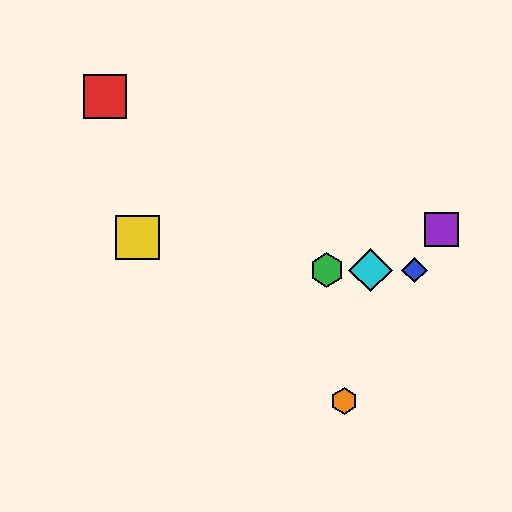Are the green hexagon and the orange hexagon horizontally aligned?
No, the green hexagon is at y≈270 and the orange hexagon is at y≈401.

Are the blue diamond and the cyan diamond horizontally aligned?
Yes, both are at y≈270.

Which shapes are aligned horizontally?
The blue diamond, the green hexagon, the cyan diamond are aligned horizontally.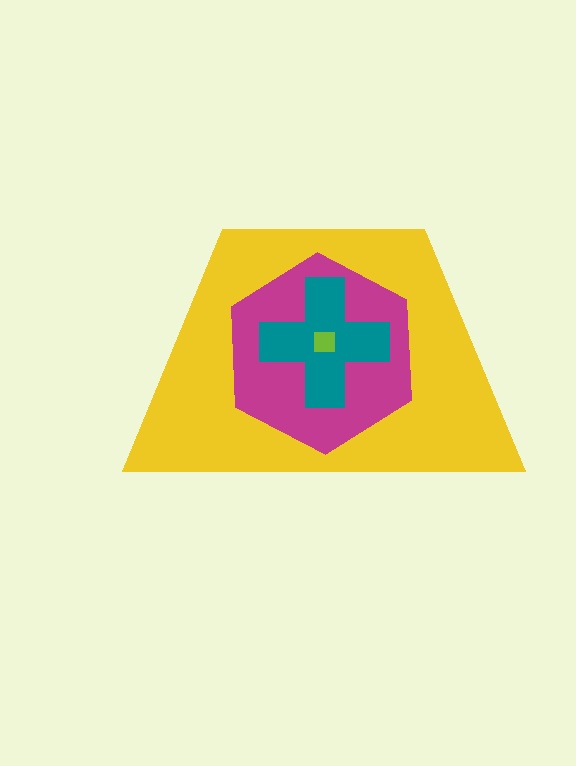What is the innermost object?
The lime square.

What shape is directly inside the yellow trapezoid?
The magenta hexagon.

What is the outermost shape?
The yellow trapezoid.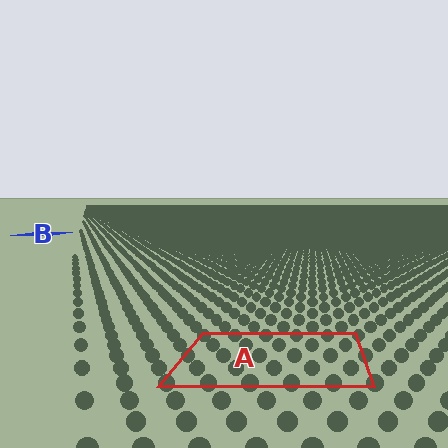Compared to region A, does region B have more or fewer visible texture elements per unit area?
Region B has more texture elements per unit area — they are packed more densely because it is farther away.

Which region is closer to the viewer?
Region A is closer. The texture elements there are larger and more spread out.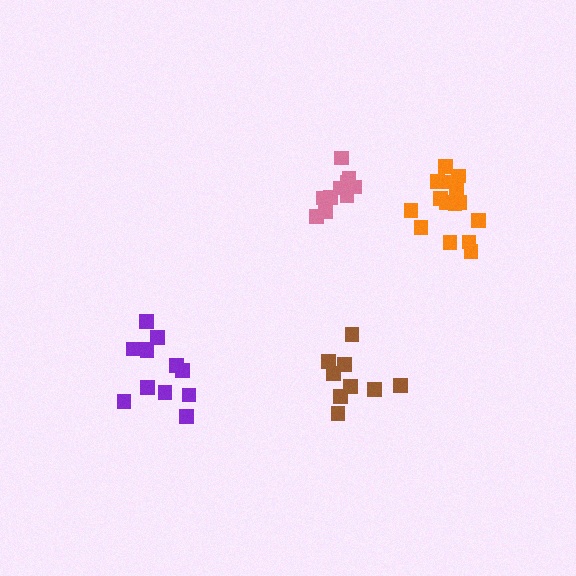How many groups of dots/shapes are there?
There are 4 groups.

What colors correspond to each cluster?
The clusters are colored: pink, orange, purple, brown.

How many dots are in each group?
Group 1: 10 dots, Group 2: 15 dots, Group 3: 12 dots, Group 4: 9 dots (46 total).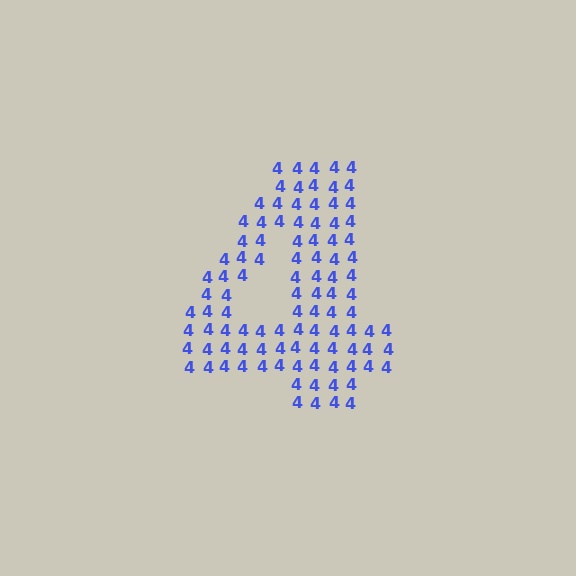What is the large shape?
The large shape is the digit 4.